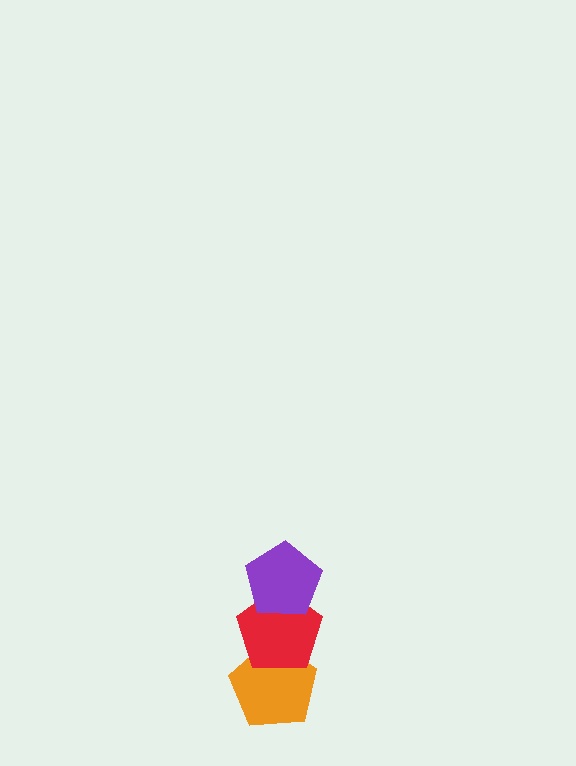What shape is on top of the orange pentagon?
The red pentagon is on top of the orange pentagon.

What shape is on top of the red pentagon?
The purple pentagon is on top of the red pentagon.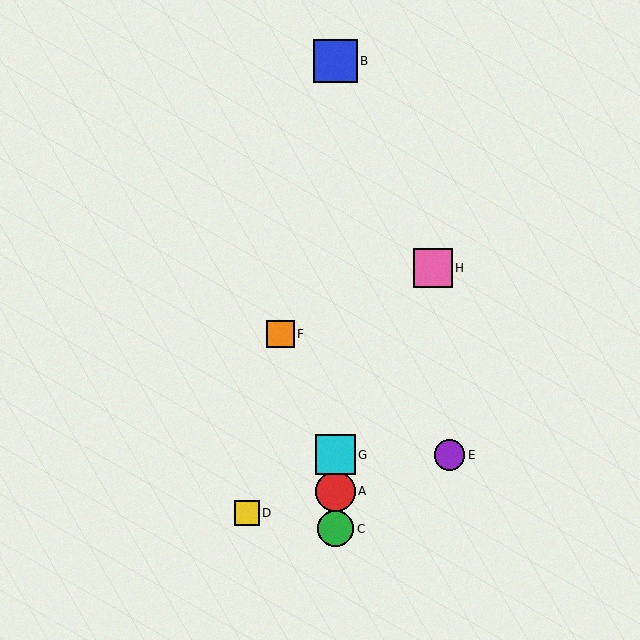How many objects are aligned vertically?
4 objects (A, B, C, G) are aligned vertically.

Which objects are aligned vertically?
Objects A, B, C, G are aligned vertically.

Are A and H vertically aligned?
No, A is at x≈335 and H is at x≈433.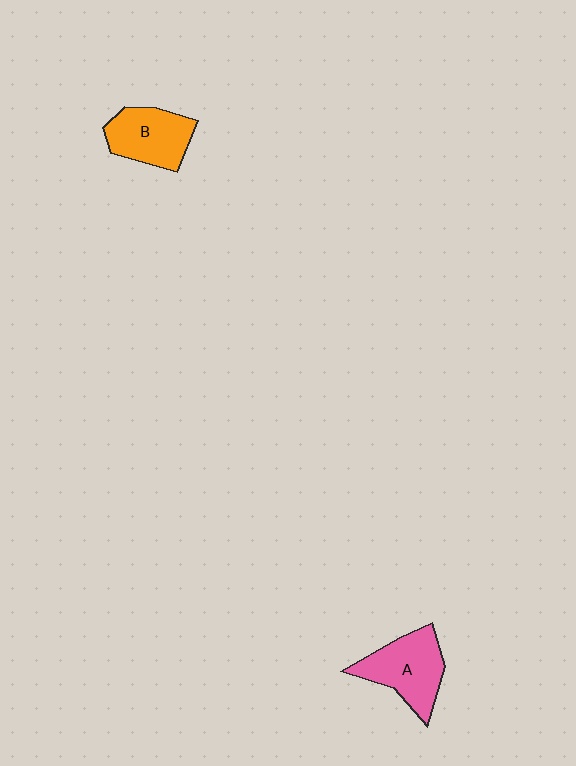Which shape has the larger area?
Shape A (pink).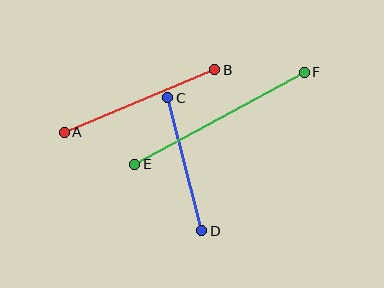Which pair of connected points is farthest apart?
Points E and F are farthest apart.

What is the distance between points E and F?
The distance is approximately 193 pixels.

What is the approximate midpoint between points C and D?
The midpoint is at approximately (185, 164) pixels.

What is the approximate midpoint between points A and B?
The midpoint is at approximately (139, 101) pixels.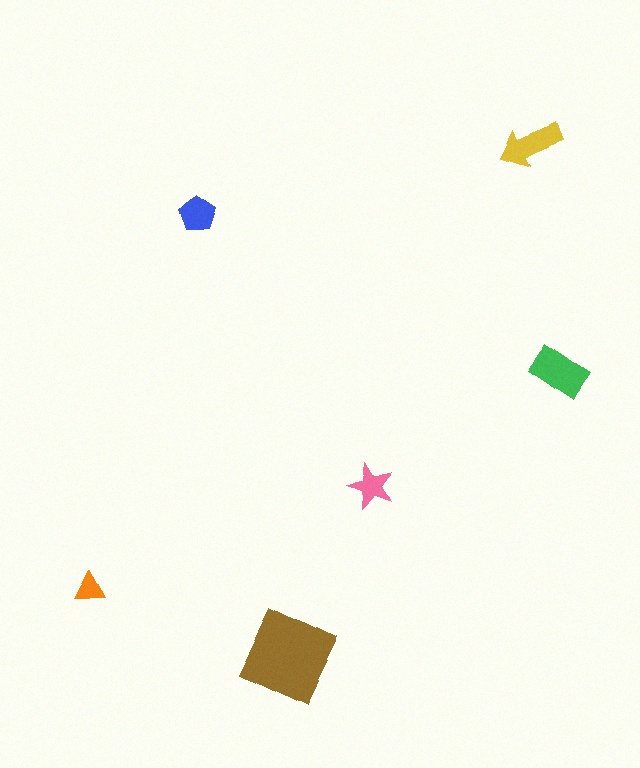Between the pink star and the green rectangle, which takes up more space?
The green rectangle.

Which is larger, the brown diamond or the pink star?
The brown diamond.